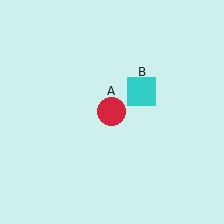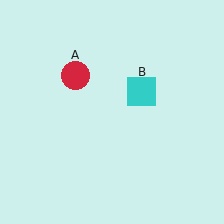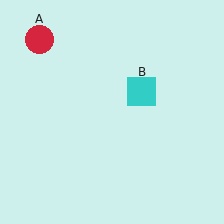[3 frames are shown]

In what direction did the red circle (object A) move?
The red circle (object A) moved up and to the left.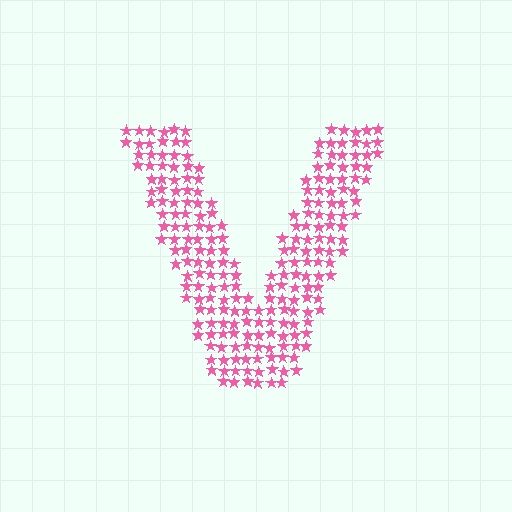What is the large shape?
The large shape is the letter V.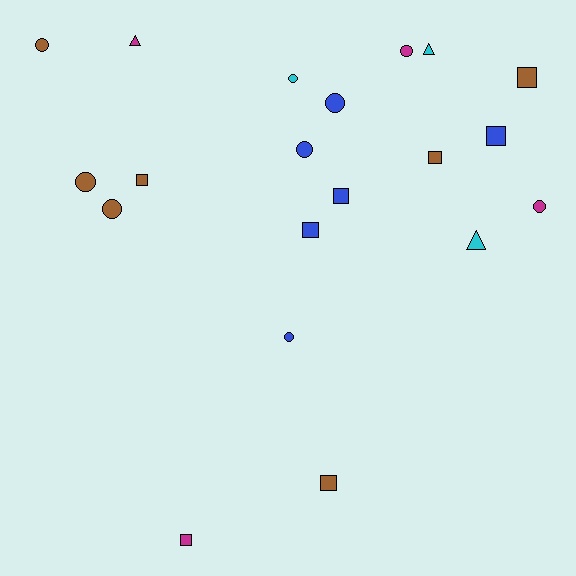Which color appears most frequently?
Brown, with 7 objects.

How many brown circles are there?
There are 3 brown circles.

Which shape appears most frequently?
Circle, with 9 objects.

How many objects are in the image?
There are 20 objects.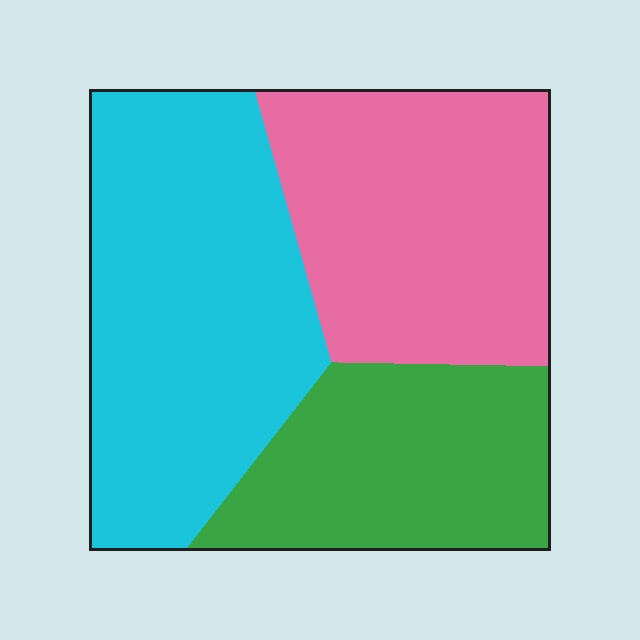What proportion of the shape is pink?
Pink covers roughly 35% of the shape.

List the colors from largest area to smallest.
From largest to smallest: cyan, pink, green.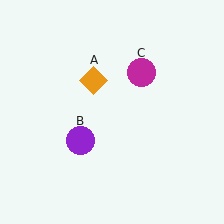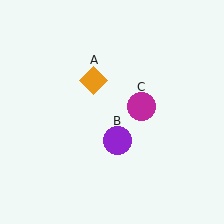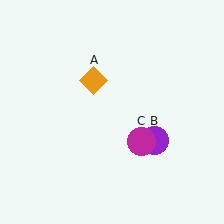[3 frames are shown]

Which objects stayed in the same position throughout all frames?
Orange diamond (object A) remained stationary.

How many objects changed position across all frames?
2 objects changed position: purple circle (object B), magenta circle (object C).